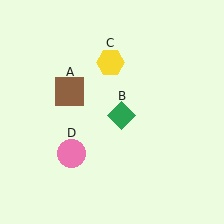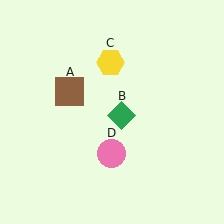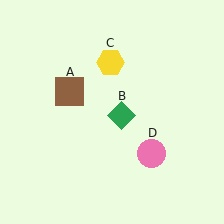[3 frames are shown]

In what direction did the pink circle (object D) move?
The pink circle (object D) moved right.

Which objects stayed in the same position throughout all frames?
Brown square (object A) and green diamond (object B) and yellow hexagon (object C) remained stationary.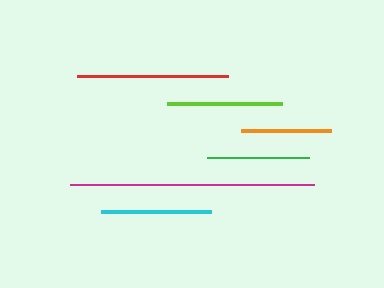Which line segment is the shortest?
The orange line is the shortest at approximately 90 pixels.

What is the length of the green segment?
The green segment is approximately 102 pixels long.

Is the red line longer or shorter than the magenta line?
The magenta line is longer than the red line.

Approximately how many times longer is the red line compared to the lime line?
The red line is approximately 1.3 times the length of the lime line.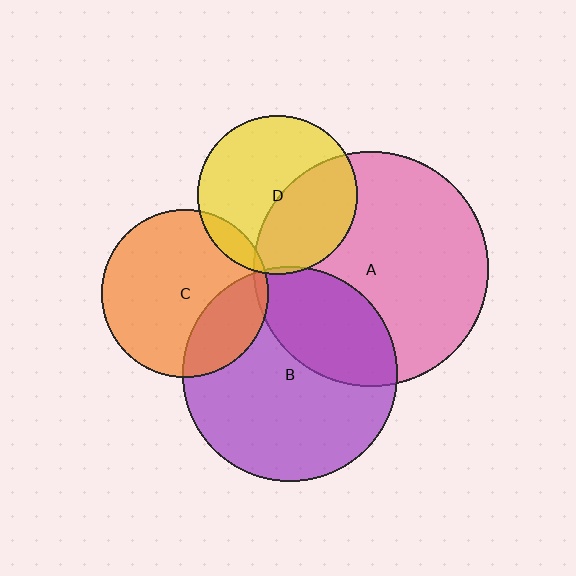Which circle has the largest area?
Circle A (pink).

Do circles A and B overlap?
Yes.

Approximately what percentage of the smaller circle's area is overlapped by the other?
Approximately 30%.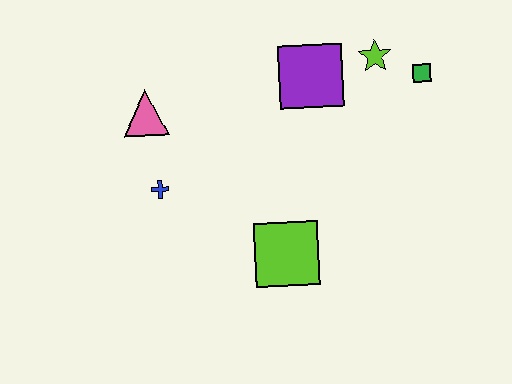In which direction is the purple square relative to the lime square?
The purple square is above the lime square.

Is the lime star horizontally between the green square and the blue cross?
Yes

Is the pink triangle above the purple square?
No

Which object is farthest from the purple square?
The blue cross is farthest from the purple square.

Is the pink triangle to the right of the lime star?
No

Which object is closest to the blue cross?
The pink triangle is closest to the blue cross.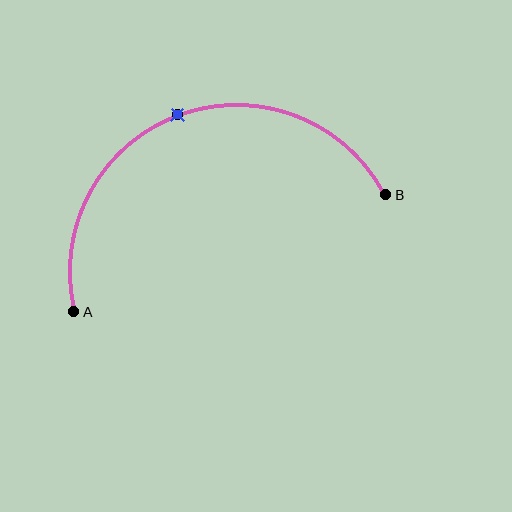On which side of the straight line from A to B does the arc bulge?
The arc bulges above the straight line connecting A and B.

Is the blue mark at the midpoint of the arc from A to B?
Yes. The blue mark lies on the arc at equal arc-length from both A and B — it is the arc midpoint.